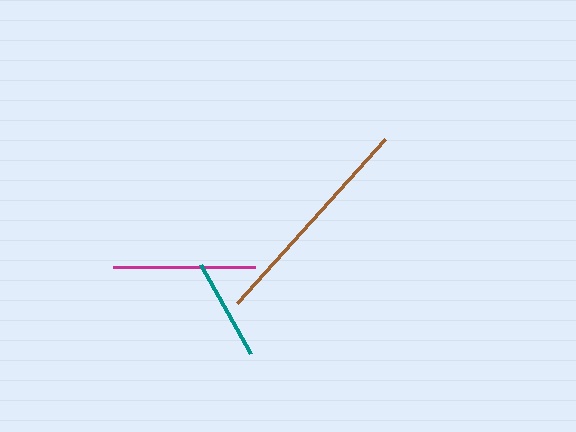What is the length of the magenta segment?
The magenta segment is approximately 142 pixels long.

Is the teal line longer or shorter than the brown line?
The brown line is longer than the teal line.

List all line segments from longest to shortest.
From longest to shortest: brown, magenta, teal.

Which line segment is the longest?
The brown line is the longest at approximately 221 pixels.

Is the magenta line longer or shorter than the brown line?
The brown line is longer than the magenta line.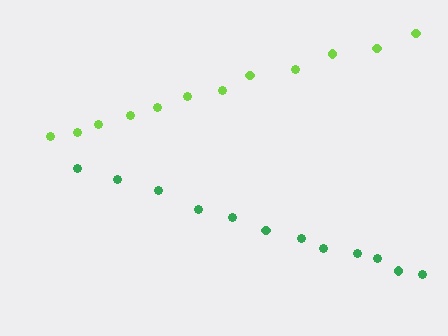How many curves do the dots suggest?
There are 2 distinct paths.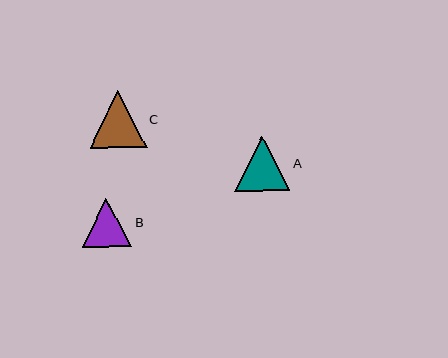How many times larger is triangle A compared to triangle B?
Triangle A is approximately 1.1 times the size of triangle B.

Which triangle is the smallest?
Triangle B is the smallest with a size of approximately 49 pixels.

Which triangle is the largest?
Triangle C is the largest with a size of approximately 57 pixels.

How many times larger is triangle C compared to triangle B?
Triangle C is approximately 1.2 times the size of triangle B.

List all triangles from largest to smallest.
From largest to smallest: C, A, B.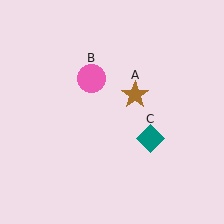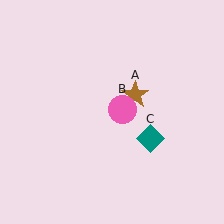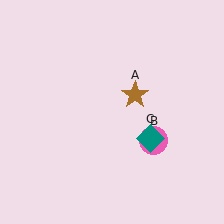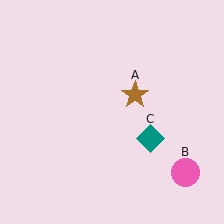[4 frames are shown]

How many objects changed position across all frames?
1 object changed position: pink circle (object B).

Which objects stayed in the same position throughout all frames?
Brown star (object A) and teal diamond (object C) remained stationary.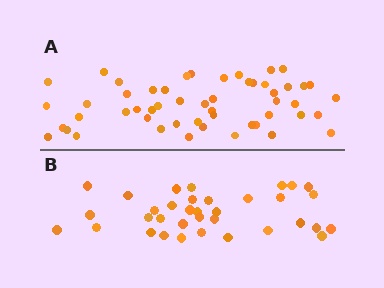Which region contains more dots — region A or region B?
Region A (the top region) has more dots.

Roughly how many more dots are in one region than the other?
Region A has approximately 15 more dots than region B.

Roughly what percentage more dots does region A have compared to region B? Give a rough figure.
About 50% more.